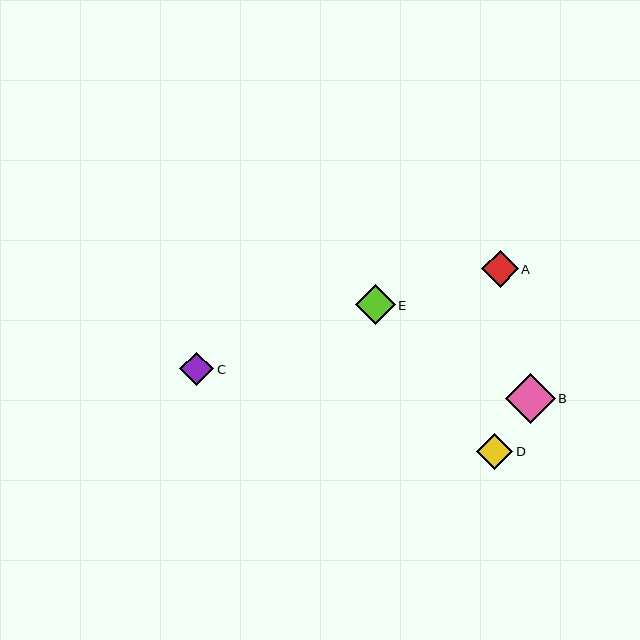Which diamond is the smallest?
Diamond C is the smallest with a size of approximately 34 pixels.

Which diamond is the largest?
Diamond B is the largest with a size of approximately 50 pixels.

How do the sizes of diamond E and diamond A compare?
Diamond E and diamond A are approximately the same size.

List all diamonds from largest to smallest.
From largest to smallest: B, E, A, D, C.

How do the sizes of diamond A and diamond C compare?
Diamond A and diamond C are approximately the same size.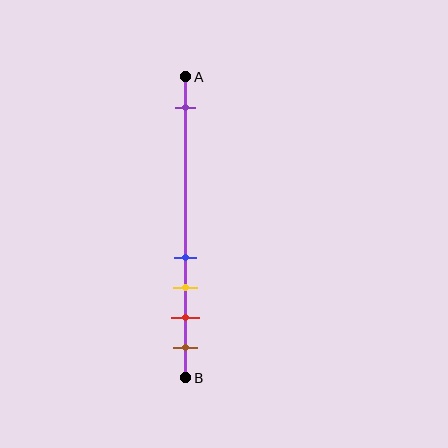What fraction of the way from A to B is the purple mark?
The purple mark is approximately 10% (0.1) of the way from A to B.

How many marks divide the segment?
There are 5 marks dividing the segment.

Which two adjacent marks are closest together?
The blue and yellow marks are the closest adjacent pair.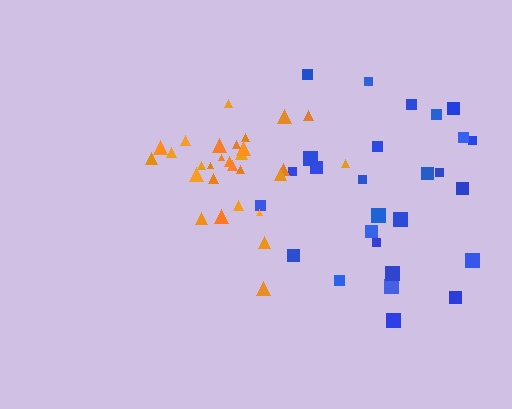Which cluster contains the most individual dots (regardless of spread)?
Orange (29).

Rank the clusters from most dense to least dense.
orange, blue.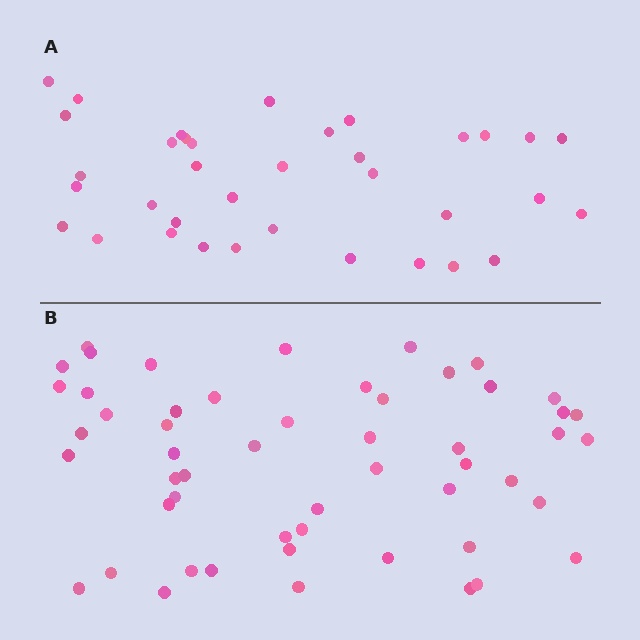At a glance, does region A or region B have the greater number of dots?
Region B (the bottom region) has more dots.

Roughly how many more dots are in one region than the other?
Region B has approximately 15 more dots than region A.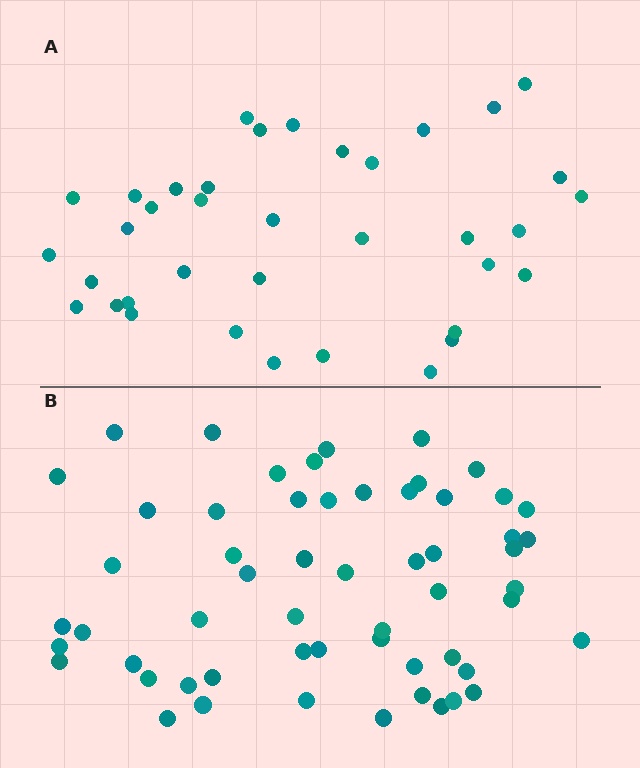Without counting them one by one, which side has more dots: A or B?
Region B (the bottom region) has more dots.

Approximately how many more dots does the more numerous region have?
Region B has approximately 20 more dots than region A.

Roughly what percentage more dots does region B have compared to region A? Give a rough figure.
About 55% more.